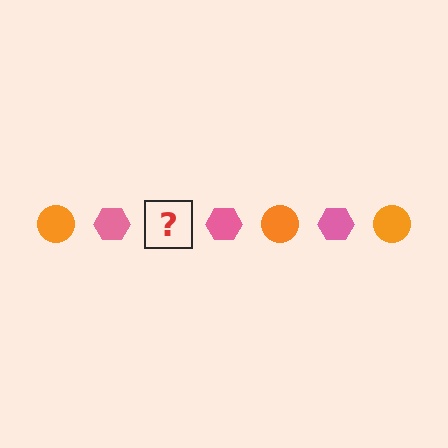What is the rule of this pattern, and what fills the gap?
The rule is that the pattern alternates between orange circle and pink hexagon. The gap should be filled with an orange circle.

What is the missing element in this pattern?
The missing element is an orange circle.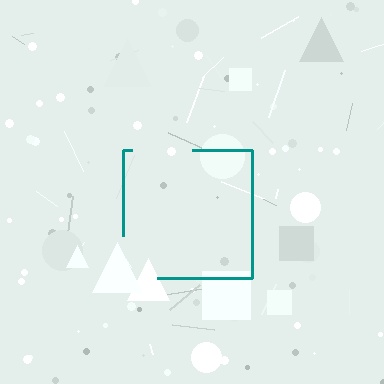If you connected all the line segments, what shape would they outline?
They would outline a square.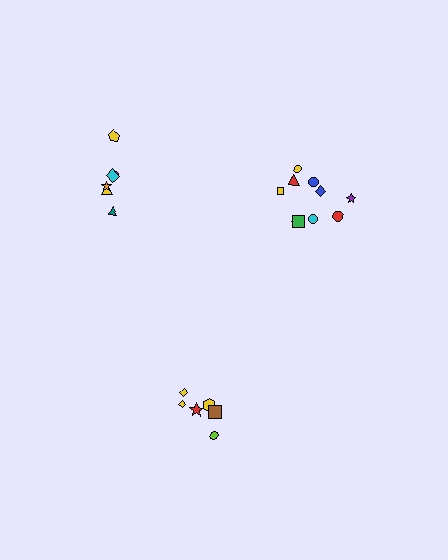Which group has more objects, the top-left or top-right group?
The top-right group.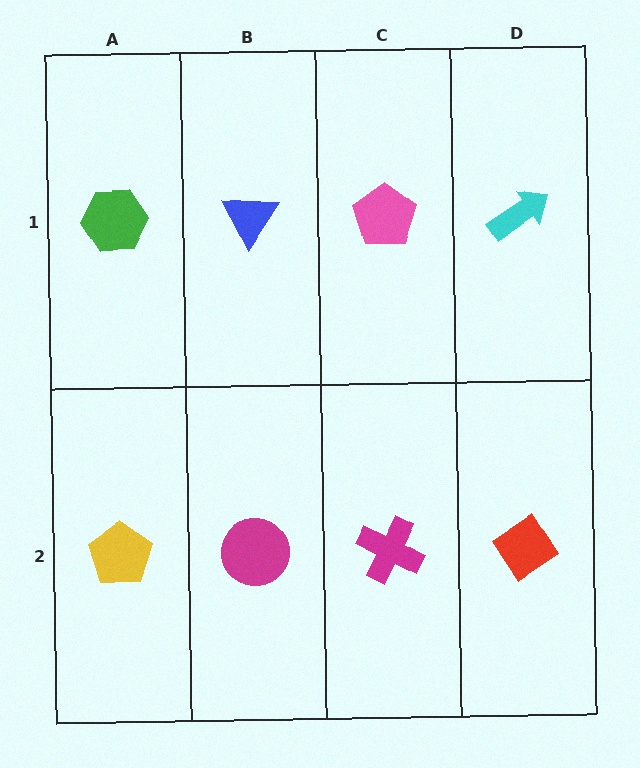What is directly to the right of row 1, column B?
A pink pentagon.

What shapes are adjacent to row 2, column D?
A cyan arrow (row 1, column D), a magenta cross (row 2, column C).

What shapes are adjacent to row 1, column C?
A magenta cross (row 2, column C), a blue triangle (row 1, column B), a cyan arrow (row 1, column D).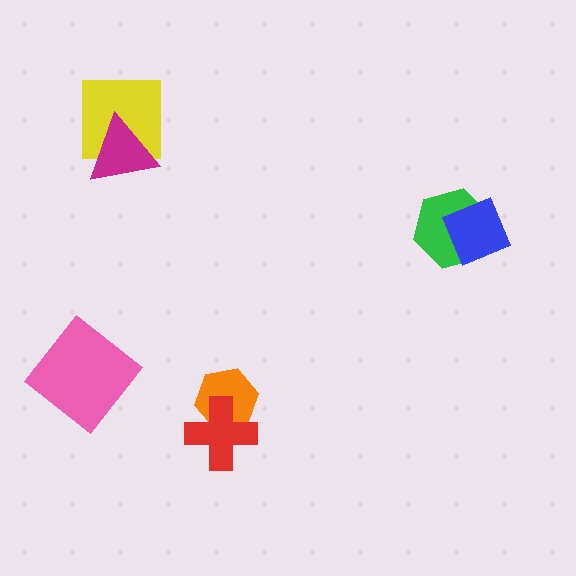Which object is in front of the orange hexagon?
The red cross is in front of the orange hexagon.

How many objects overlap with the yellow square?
1 object overlaps with the yellow square.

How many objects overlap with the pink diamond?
0 objects overlap with the pink diamond.